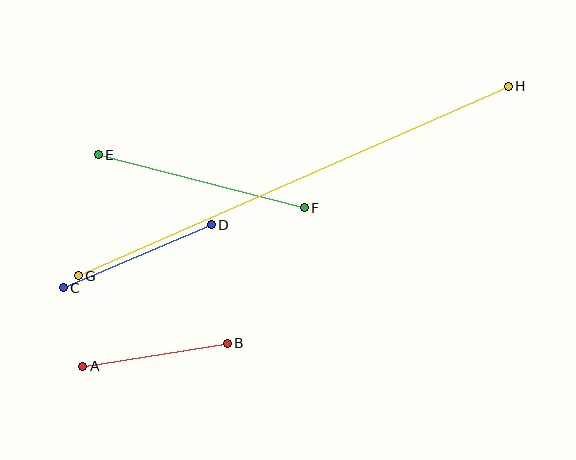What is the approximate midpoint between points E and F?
The midpoint is at approximately (201, 181) pixels.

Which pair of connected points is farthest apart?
Points G and H are farthest apart.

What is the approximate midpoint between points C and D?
The midpoint is at approximately (137, 256) pixels.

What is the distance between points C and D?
The distance is approximately 161 pixels.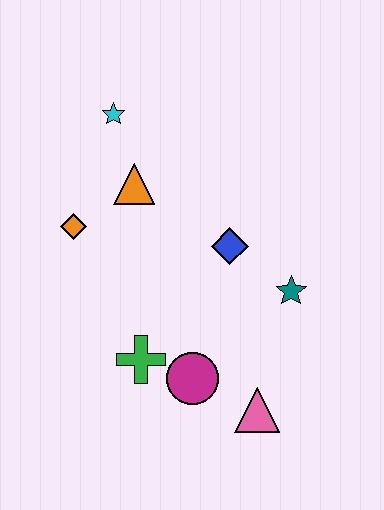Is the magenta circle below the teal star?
Yes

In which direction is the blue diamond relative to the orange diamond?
The blue diamond is to the right of the orange diamond.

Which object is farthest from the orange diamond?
The pink triangle is farthest from the orange diamond.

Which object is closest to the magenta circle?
The green cross is closest to the magenta circle.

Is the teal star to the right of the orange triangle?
Yes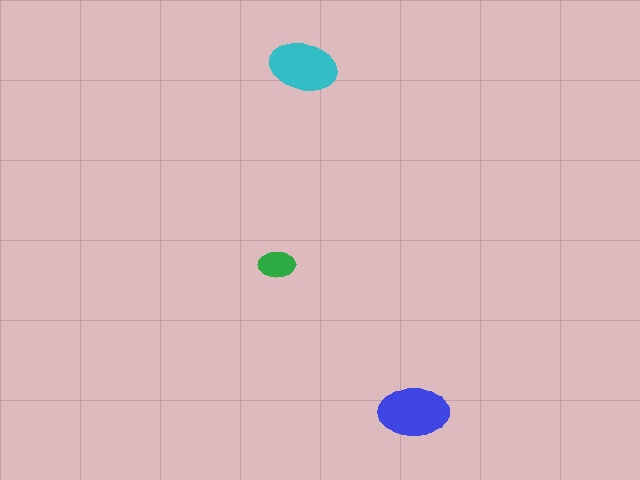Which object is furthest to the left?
The green ellipse is leftmost.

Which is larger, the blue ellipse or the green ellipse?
The blue one.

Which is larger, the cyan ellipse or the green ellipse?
The cyan one.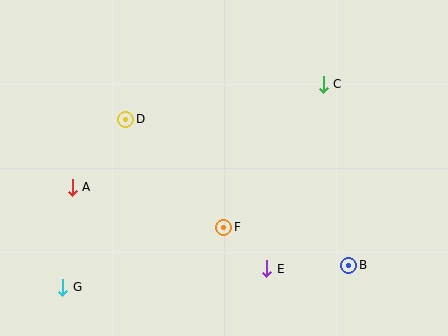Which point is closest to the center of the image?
Point F at (224, 227) is closest to the center.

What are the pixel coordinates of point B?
Point B is at (349, 265).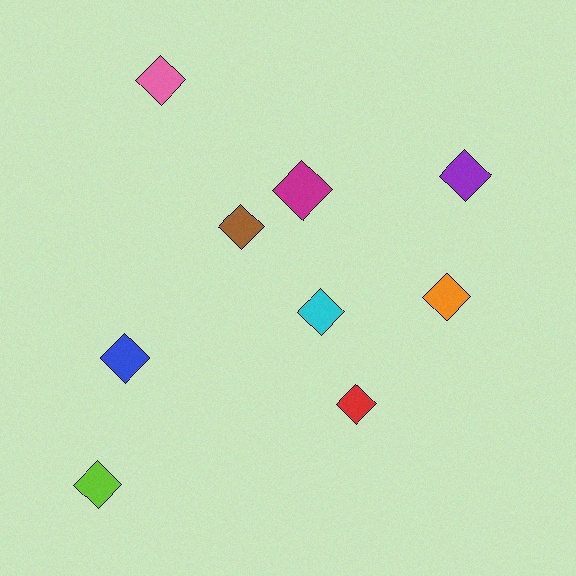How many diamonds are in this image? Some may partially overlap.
There are 9 diamonds.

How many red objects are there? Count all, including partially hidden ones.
There is 1 red object.